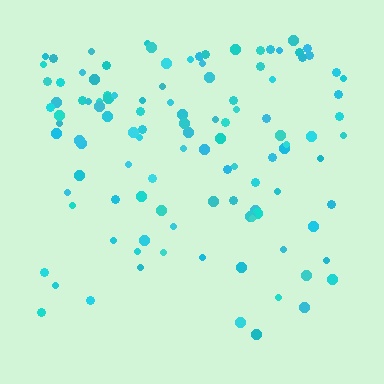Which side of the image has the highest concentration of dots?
The top.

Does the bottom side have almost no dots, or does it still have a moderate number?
Still a moderate number, just noticeably fewer than the top.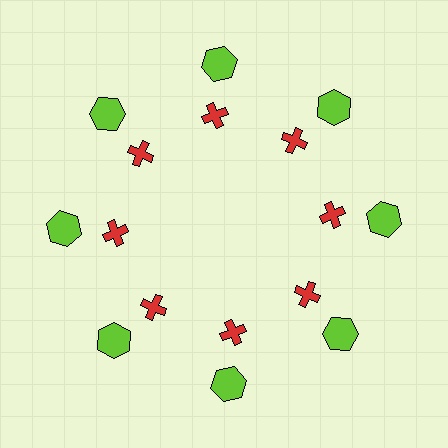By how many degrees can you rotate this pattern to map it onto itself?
The pattern maps onto itself every 45 degrees of rotation.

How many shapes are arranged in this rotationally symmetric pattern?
There are 16 shapes, arranged in 8 groups of 2.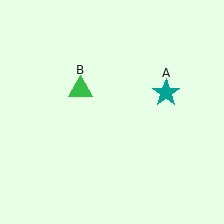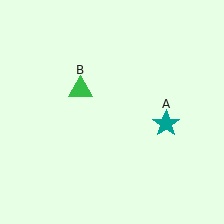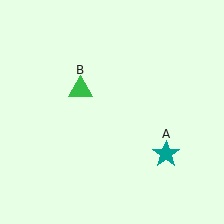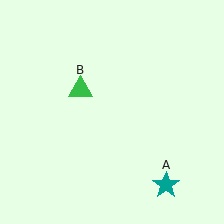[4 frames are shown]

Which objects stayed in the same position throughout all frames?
Green triangle (object B) remained stationary.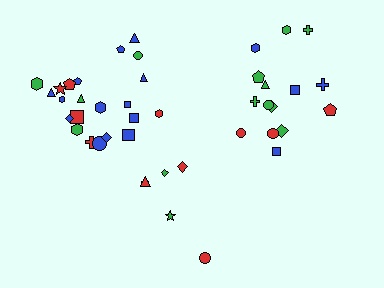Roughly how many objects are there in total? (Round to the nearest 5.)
Roughly 45 objects in total.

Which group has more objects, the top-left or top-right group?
The top-left group.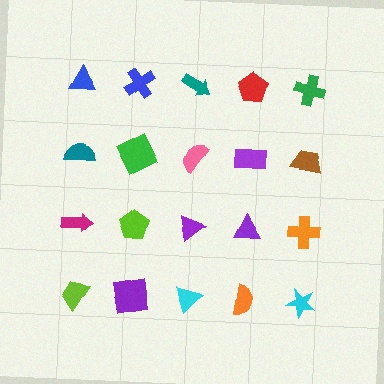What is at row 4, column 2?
A purple square.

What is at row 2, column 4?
A purple rectangle.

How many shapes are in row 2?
5 shapes.